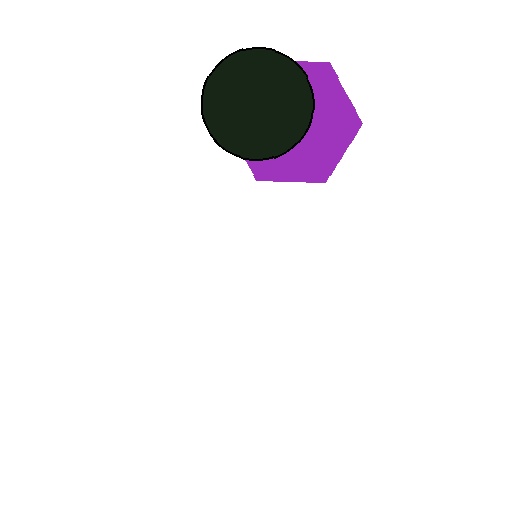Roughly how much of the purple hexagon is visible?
About half of it is visible (roughly 48%).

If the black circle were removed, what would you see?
You would see the complete purple hexagon.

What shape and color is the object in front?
The object in front is a black circle.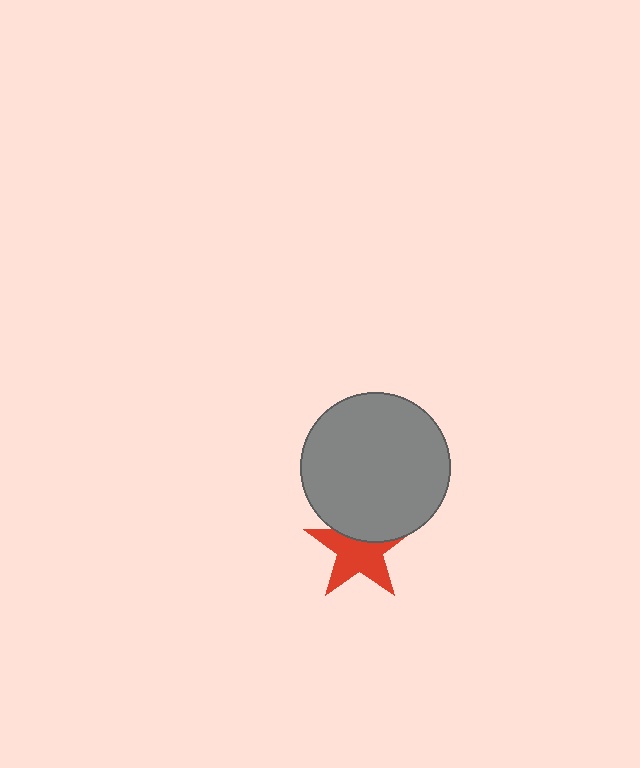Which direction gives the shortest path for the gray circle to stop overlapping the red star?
Moving up gives the shortest separation.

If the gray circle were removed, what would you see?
You would see the complete red star.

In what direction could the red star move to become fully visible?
The red star could move down. That would shift it out from behind the gray circle entirely.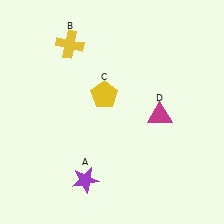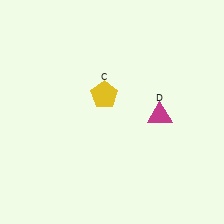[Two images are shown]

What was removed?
The purple star (A), the yellow cross (B) were removed in Image 2.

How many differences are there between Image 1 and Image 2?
There are 2 differences between the two images.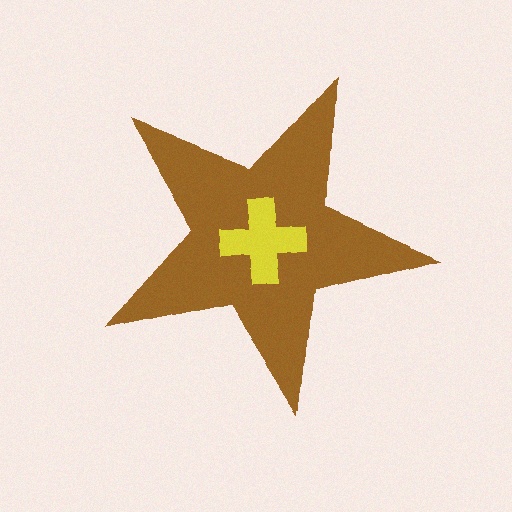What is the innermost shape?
The yellow cross.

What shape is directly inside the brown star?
The yellow cross.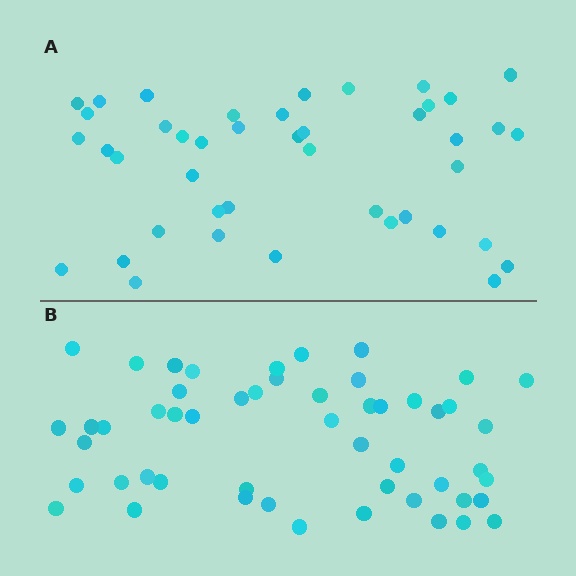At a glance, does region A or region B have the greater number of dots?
Region B (the bottom region) has more dots.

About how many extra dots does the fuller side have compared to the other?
Region B has roughly 8 or so more dots than region A.